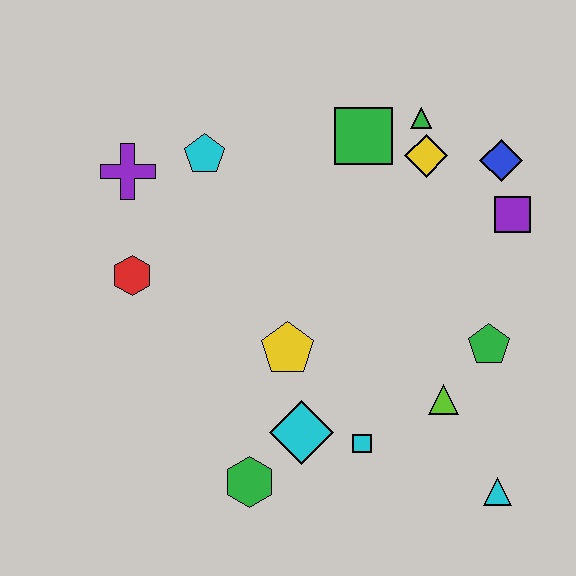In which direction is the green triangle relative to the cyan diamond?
The green triangle is above the cyan diamond.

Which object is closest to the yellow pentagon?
The cyan diamond is closest to the yellow pentagon.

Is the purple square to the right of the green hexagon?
Yes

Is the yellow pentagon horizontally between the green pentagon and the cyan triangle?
No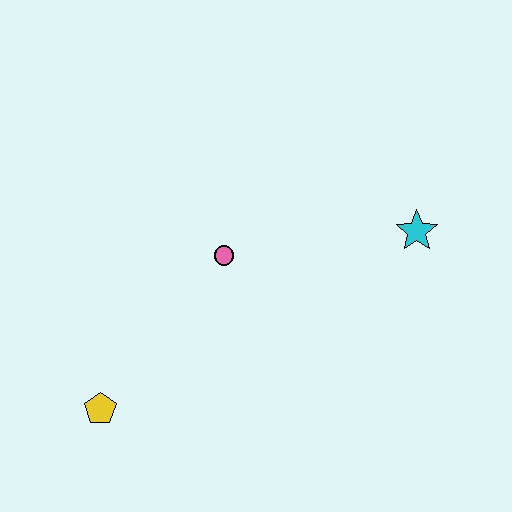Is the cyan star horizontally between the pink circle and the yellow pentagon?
No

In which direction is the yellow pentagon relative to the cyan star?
The yellow pentagon is to the left of the cyan star.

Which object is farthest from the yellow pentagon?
The cyan star is farthest from the yellow pentagon.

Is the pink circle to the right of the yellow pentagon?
Yes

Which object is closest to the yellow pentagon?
The pink circle is closest to the yellow pentagon.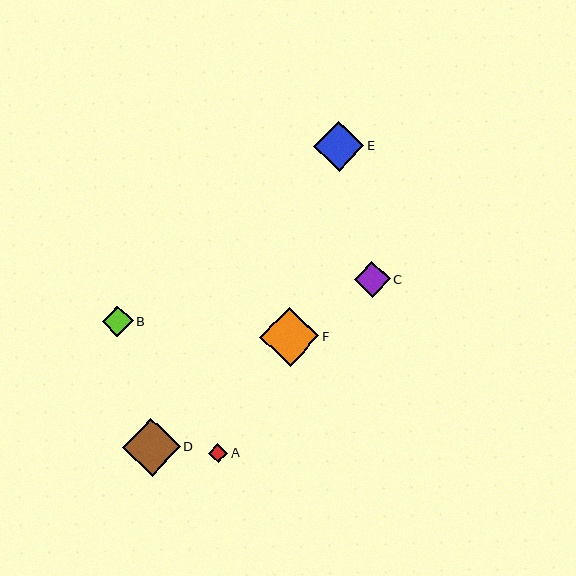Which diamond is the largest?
Diamond F is the largest with a size of approximately 59 pixels.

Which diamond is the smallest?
Diamond A is the smallest with a size of approximately 20 pixels.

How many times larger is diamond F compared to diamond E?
Diamond F is approximately 1.2 times the size of diamond E.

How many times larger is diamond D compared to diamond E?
Diamond D is approximately 1.2 times the size of diamond E.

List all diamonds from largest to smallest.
From largest to smallest: F, D, E, C, B, A.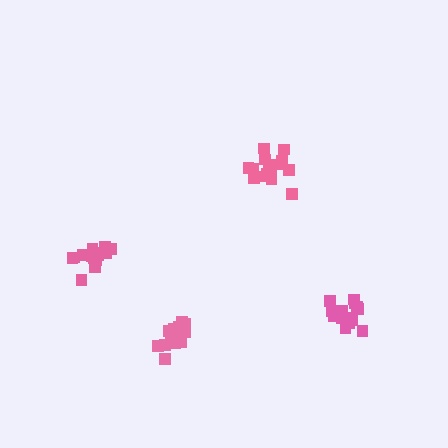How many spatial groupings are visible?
There are 4 spatial groupings.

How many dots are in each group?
Group 1: 14 dots, Group 2: 16 dots, Group 3: 16 dots, Group 4: 14 dots (60 total).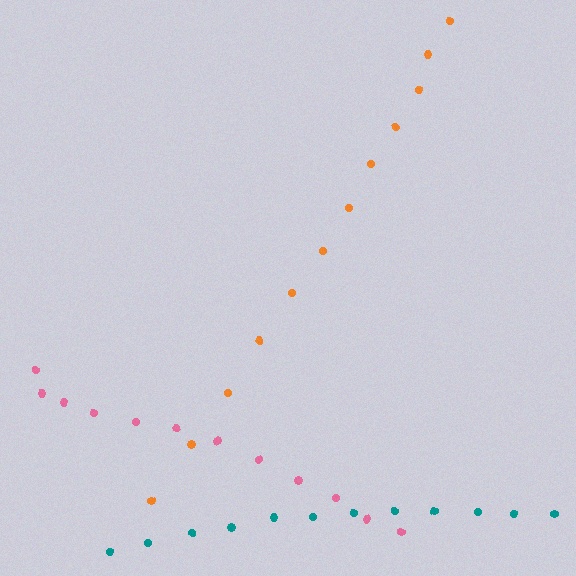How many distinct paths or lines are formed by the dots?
There are 3 distinct paths.